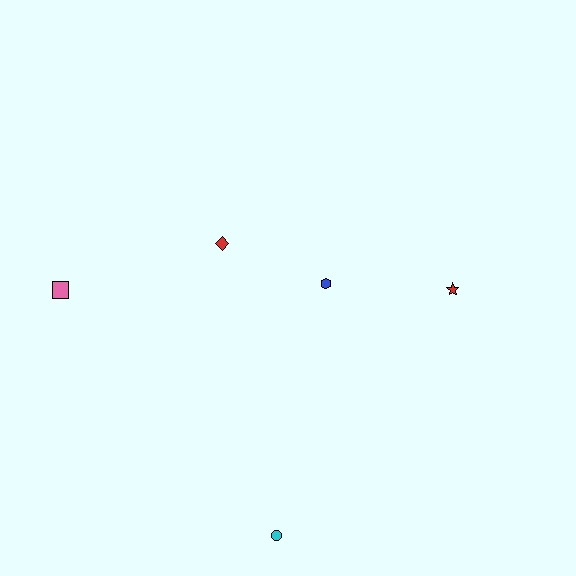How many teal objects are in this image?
There are no teal objects.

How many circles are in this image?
There is 1 circle.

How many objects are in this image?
There are 5 objects.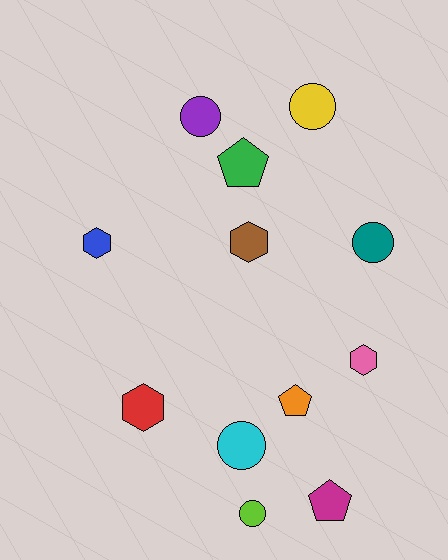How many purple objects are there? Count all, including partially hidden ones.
There is 1 purple object.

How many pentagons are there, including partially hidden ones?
There are 3 pentagons.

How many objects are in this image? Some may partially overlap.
There are 12 objects.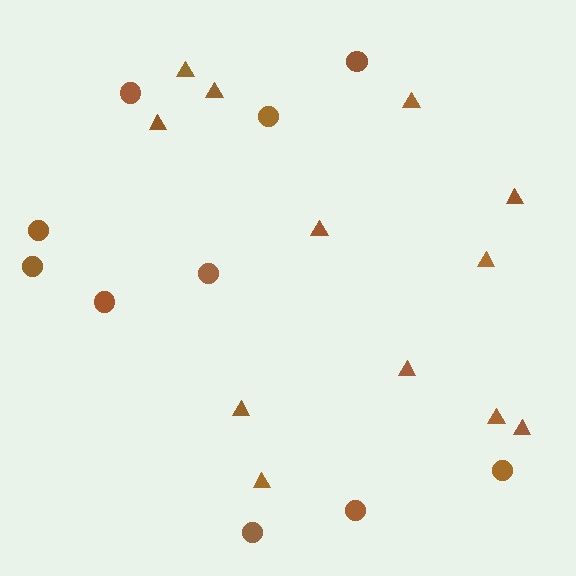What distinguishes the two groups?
There are 2 groups: one group of triangles (12) and one group of circles (10).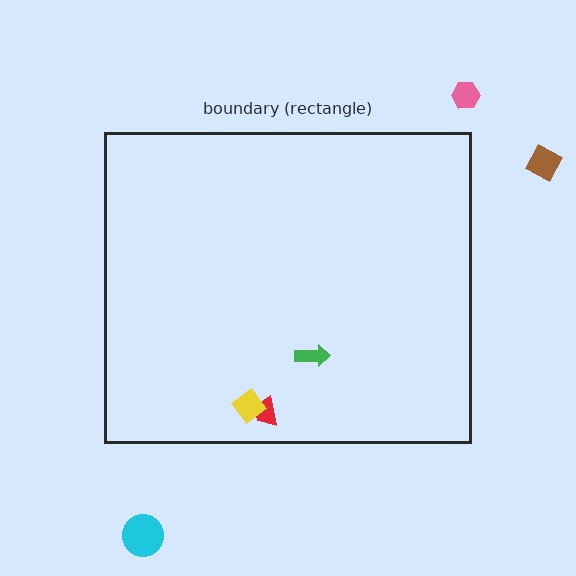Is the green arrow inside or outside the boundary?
Inside.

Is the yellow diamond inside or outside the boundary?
Inside.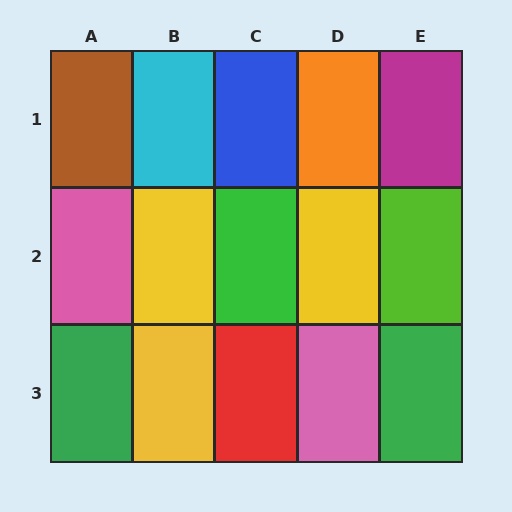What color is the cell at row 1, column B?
Cyan.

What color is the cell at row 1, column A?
Brown.